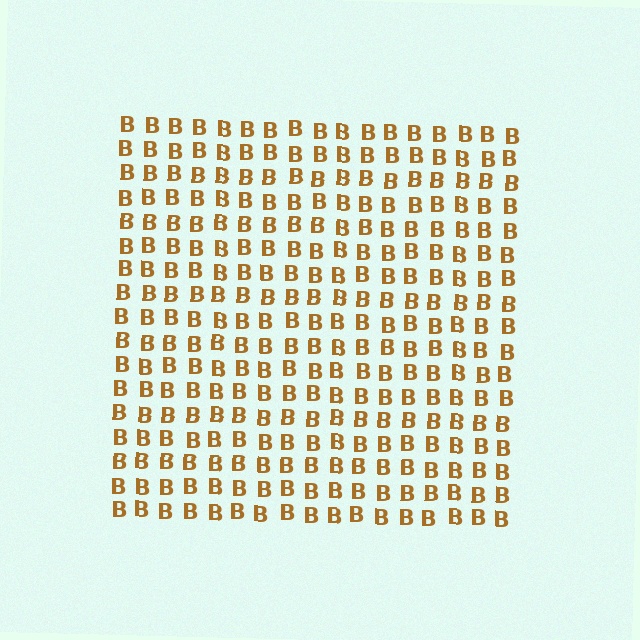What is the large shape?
The large shape is a square.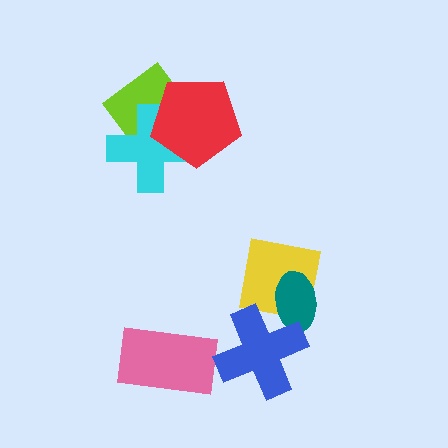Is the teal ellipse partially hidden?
Yes, it is partially covered by another shape.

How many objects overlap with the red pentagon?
2 objects overlap with the red pentagon.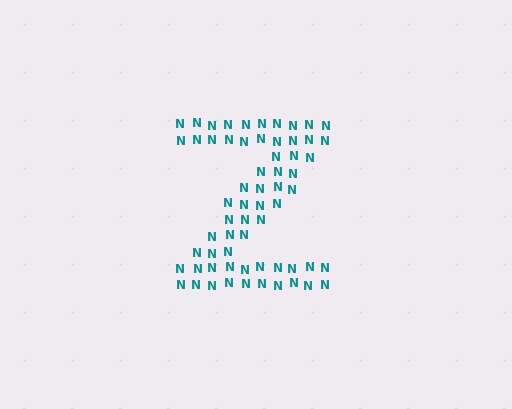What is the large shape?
The large shape is the letter Z.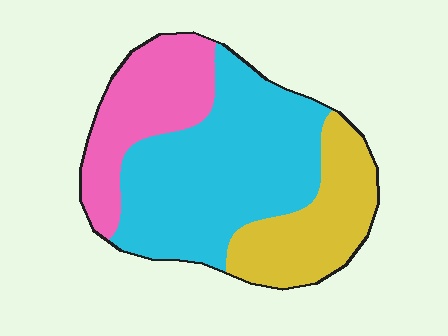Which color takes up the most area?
Cyan, at roughly 50%.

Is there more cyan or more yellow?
Cyan.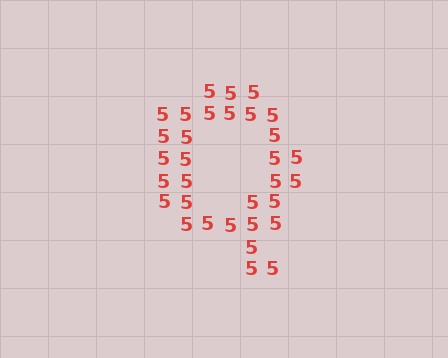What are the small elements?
The small elements are digit 5's.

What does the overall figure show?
The overall figure shows the letter Q.